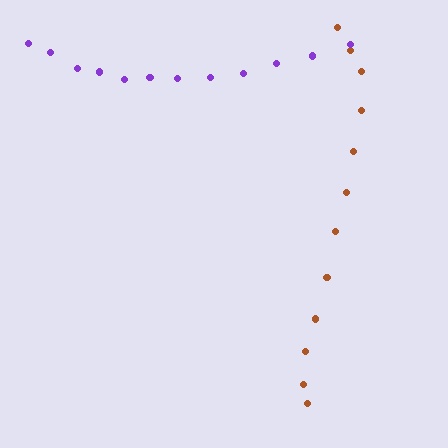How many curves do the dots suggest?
There are 2 distinct paths.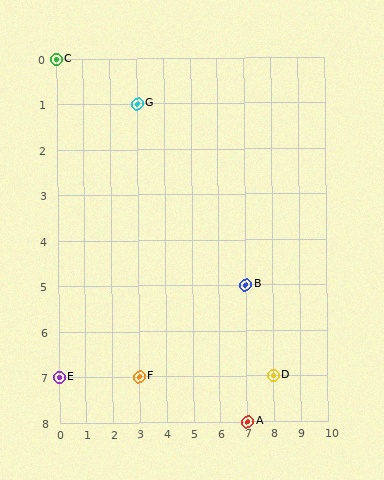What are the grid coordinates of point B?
Point B is at grid coordinates (7, 5).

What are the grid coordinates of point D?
Point D is at grid coordinates (8, 7).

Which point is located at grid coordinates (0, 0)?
Point C is at (0, 0).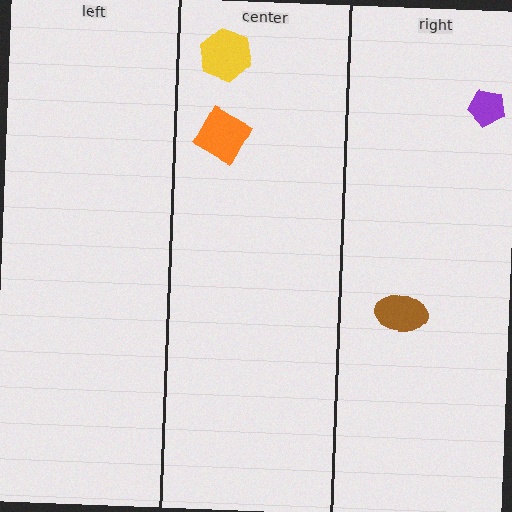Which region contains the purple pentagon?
The right region.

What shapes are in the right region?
The brown ellipse, the purple pentagon.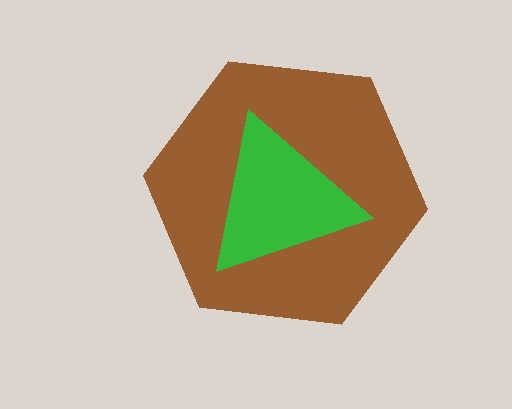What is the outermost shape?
The brown hexagon.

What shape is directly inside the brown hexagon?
The green triangle.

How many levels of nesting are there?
2.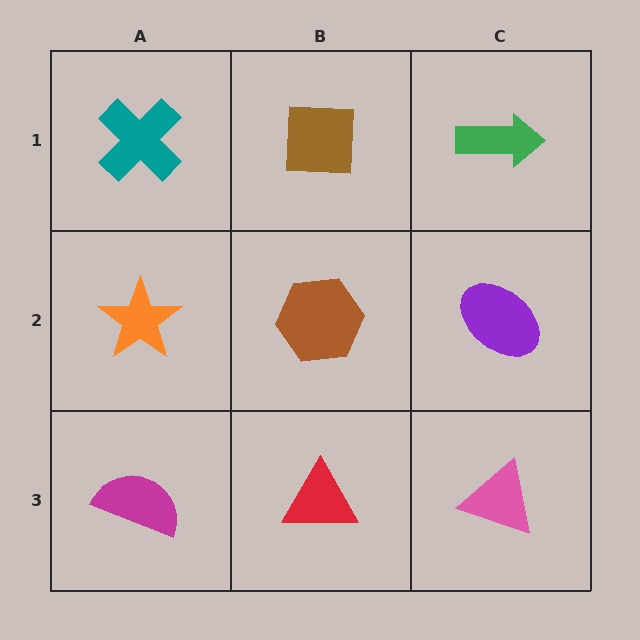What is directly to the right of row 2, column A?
A brown hexagon.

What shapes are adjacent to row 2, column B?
A brown square (row 1, column B), a red triangle (row 3, column B), an orange star (row 2, column A), a purple ellipse (row 2, column C).